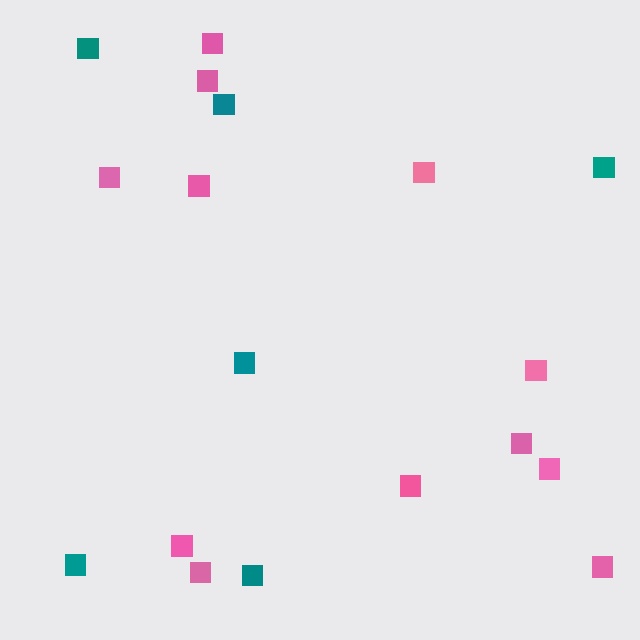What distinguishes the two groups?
There are 2 groups: one group of teal squares (6) and one group of pink squares (12).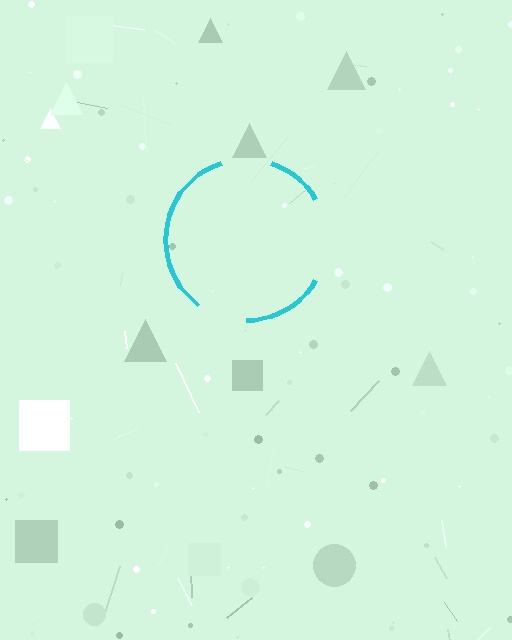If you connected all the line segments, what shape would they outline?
They would outline a circle.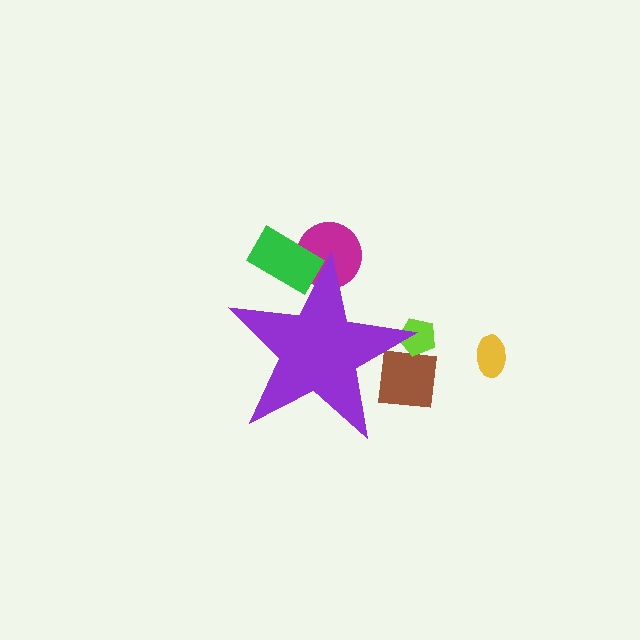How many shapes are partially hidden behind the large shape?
4 shapes are partially hidden.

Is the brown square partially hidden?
Yes, the brown square is partially hidden behind the purple star.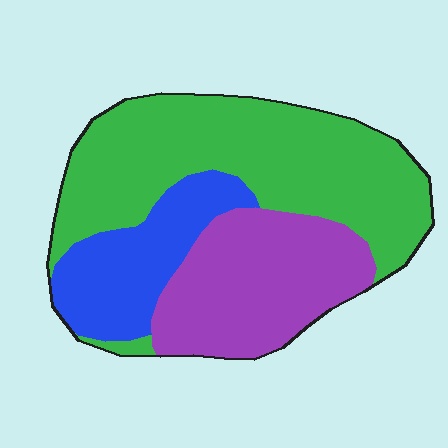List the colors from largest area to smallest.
From largest to smallest: green, purple, blue.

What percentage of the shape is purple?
Purple covers around 30% of the shape.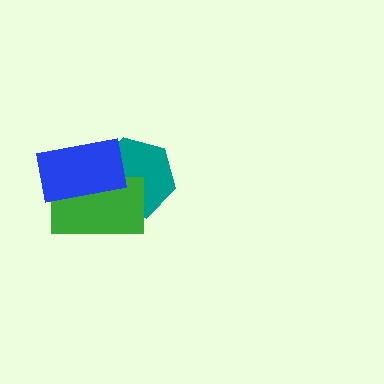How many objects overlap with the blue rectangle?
2 objects overlap with the blue rectangle.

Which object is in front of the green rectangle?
The blue rectangle is in front of the green rectangle.